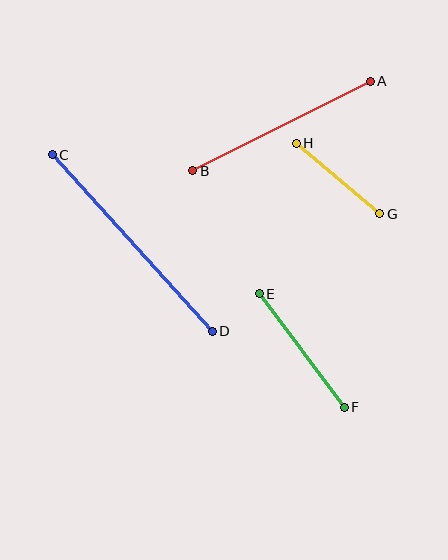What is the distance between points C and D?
The distance is approximately 238 pixels.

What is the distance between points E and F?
The distance is approximately 142 pixels.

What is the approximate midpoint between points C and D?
The midpoint is at approximately (132, 243) pixels.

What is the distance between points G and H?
The distance is approximately 110 pixels.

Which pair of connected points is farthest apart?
Points C and D are farthest apart.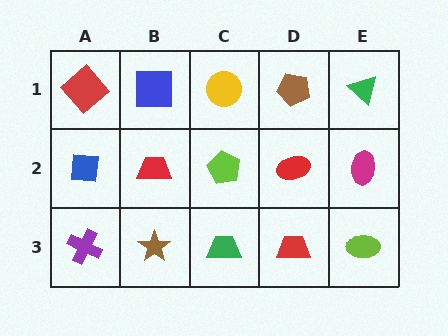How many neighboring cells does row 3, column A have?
2.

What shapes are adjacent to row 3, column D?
A red ellipse (row 2, column D), a green trapezoid (row 3, column C), a lime ellipse (row 3, column E).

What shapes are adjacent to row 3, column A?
A blue square (row 2, column A), a brown star (row 3, column B).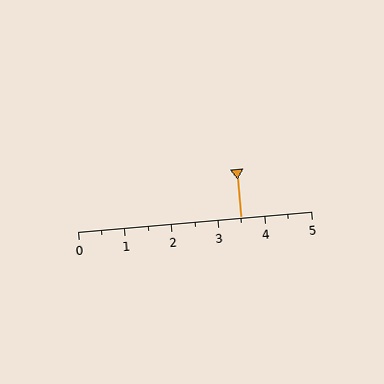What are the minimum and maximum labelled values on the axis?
The axis runs from 0 to 5.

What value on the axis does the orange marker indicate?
The marker indicates approximately 3.5.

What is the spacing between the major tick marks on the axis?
The major ticks are spaced 1 apart.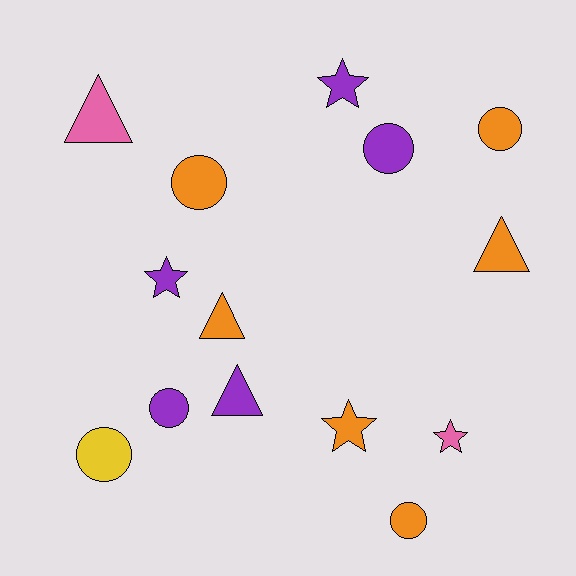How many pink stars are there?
There is 1 pink star.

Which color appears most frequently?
Orange, with 6 objects.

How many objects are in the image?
There are 14 objects.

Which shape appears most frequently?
Circle, with 6 objects.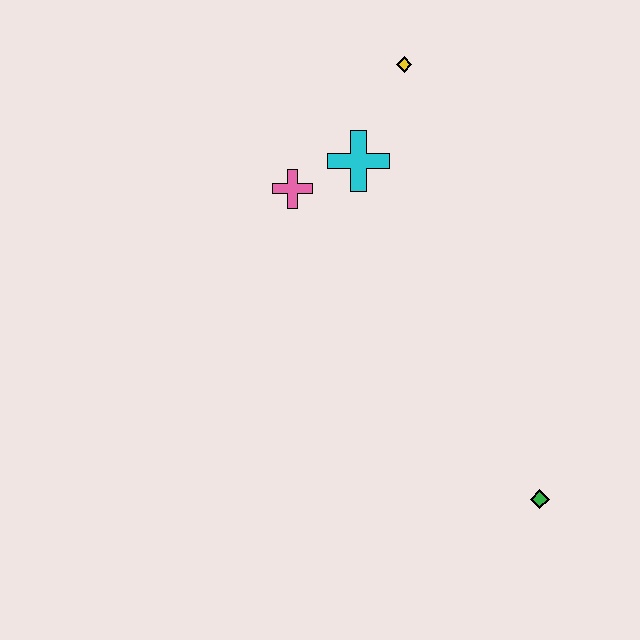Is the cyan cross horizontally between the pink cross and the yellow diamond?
Yes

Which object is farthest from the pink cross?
The green diamond is farthest from the pink cross.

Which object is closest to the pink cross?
The cyan cross is closest to the pink cross.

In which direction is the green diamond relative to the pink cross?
The green diamond is below the pink cross.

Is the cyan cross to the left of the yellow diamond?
Yes